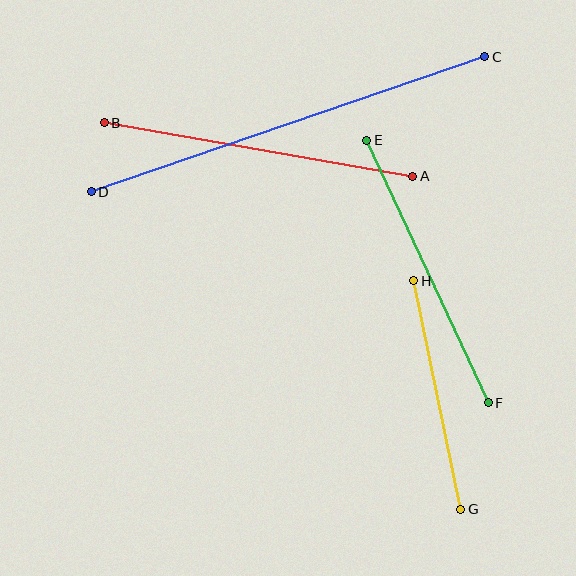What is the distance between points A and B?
The distance is approximately 313 pixels.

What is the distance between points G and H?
The distance is approximately 233 pixels.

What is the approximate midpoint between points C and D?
The midpoint is at approximately (288, 124) pixels.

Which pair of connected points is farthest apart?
Points C and D are farthest apart.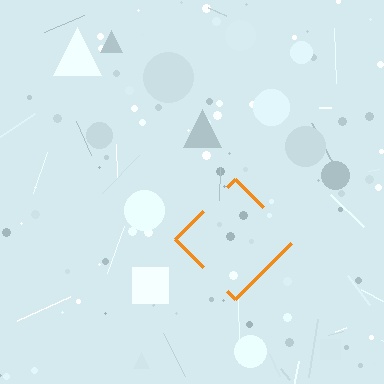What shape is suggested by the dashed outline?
The dashed outline suggests a diamond.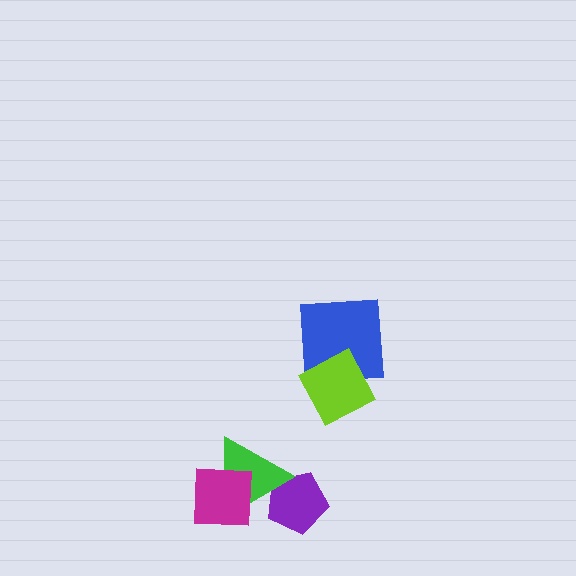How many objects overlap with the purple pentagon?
1 object overlaps with the purple pentagon.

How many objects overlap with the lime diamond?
1 object overlaps with the lime diamond.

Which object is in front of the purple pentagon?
The green triangle is in front of the purple pentagon.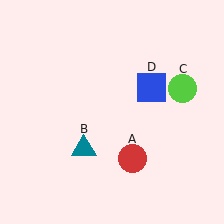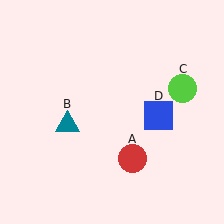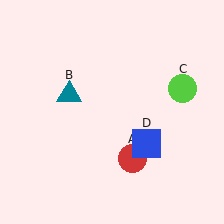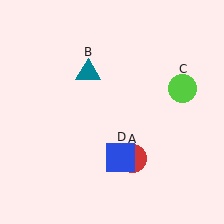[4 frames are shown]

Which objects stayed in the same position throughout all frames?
Red circle (object A) and lime circle (object C) remained stationary.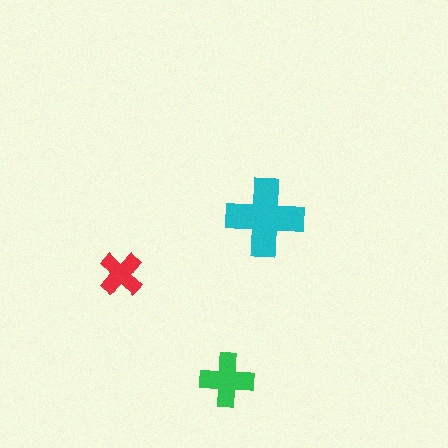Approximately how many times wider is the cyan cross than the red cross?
About 1.5 times wider.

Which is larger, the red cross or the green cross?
The green one.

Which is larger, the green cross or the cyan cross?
The cyan one.